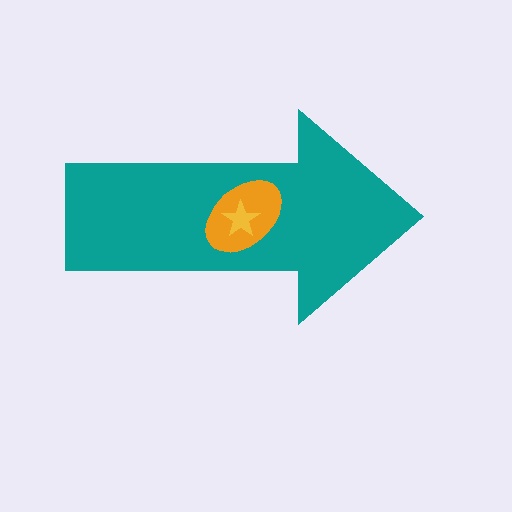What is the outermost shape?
The teal arrow.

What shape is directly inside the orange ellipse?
The yellow star.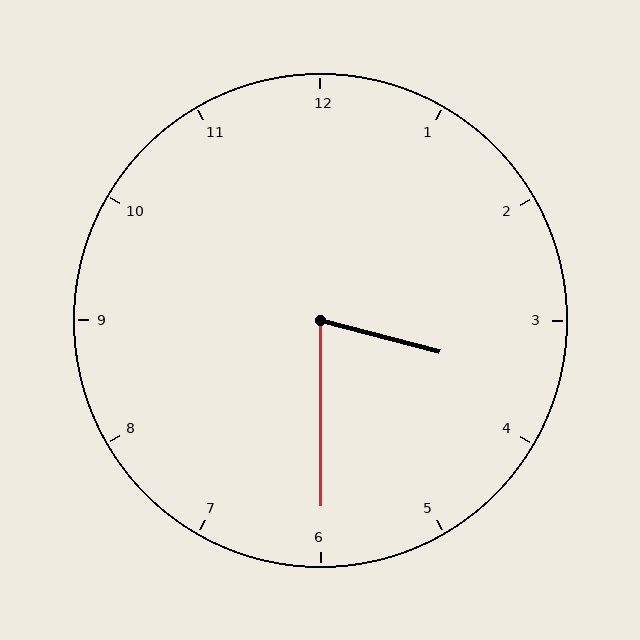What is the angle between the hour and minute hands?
Approximately 75 degrees.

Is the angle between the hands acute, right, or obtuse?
It is acute.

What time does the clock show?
3:30.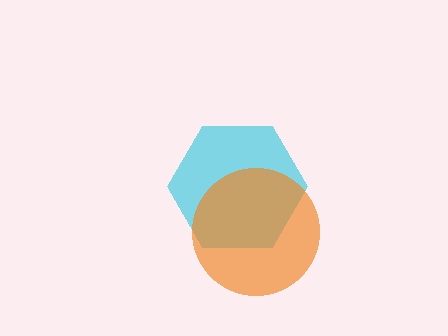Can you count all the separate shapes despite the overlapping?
Yes, there are 2 separate shapes.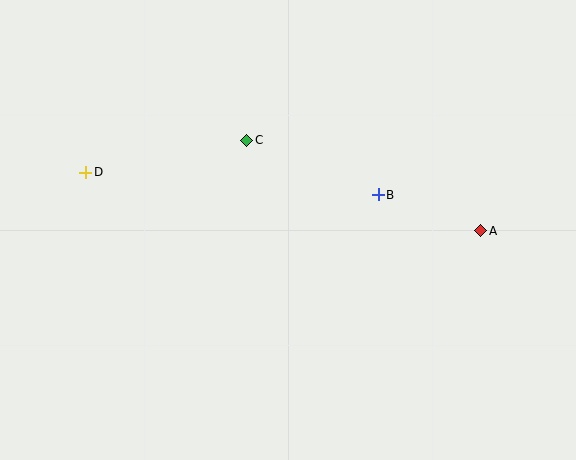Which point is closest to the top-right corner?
Point A is closest to the top-right corner.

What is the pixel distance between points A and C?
The distance between A and C is 251 pixels.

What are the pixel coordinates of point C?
Point C is at (247, 140).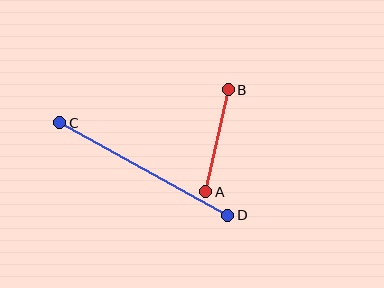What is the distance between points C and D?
The distance is approximately 192 pixels.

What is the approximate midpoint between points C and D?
The midpoint is at approximately (144, 169) pixels.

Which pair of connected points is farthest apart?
Points C and D are farthest apart.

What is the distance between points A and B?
The distance is approximately 104 pixels.